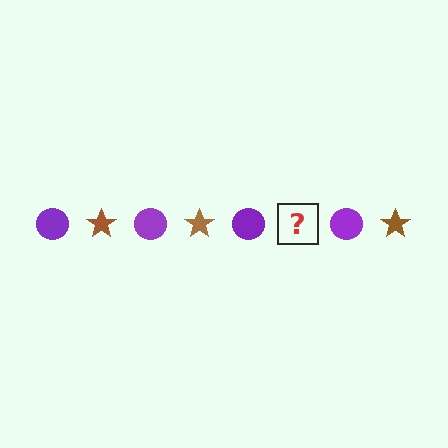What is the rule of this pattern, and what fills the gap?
The rule is that the pattern alternates between purple circle and brown star. The gap should be filled with a brown star.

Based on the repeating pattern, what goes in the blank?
The blank should be a brown star.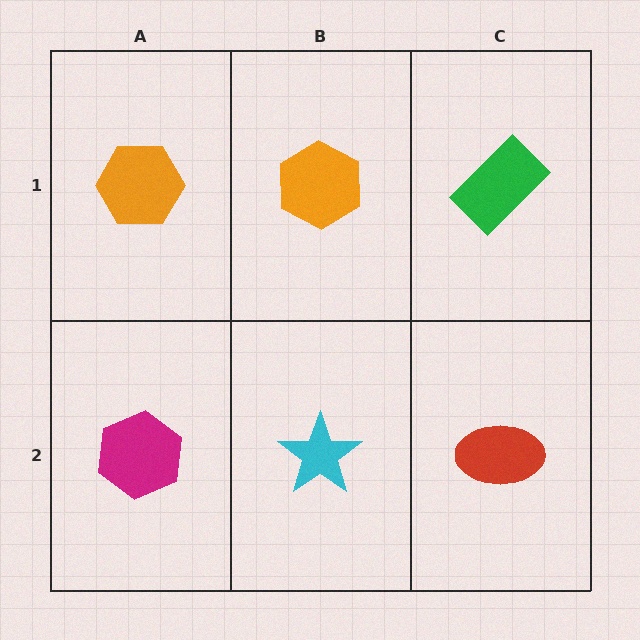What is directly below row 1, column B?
A cyan star.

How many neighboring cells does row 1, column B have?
3.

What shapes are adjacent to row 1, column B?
A cyan star (row 2, column B), an orange hexagon (row 1, column A), a green rectangle (row 1, column C).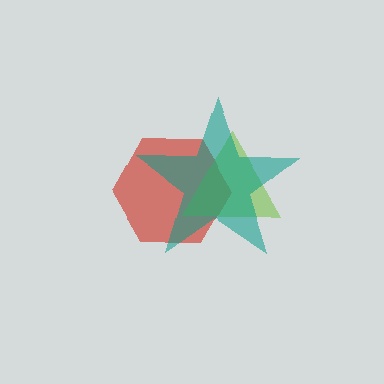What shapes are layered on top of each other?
The layered shapes are: a red hexagon, a lime triangle, a teal star.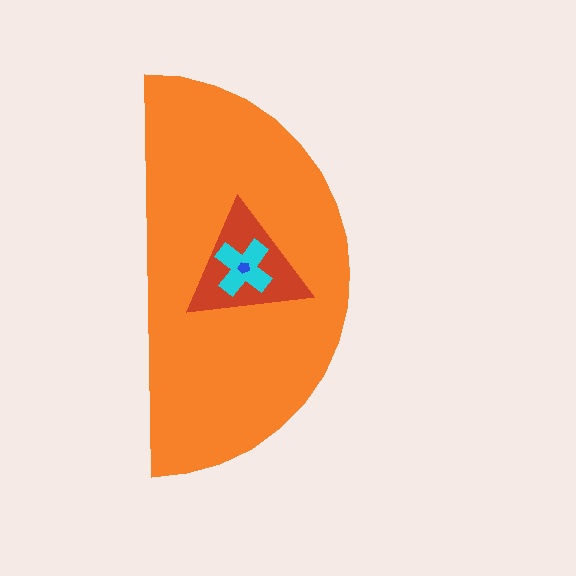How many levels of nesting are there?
4.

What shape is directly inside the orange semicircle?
The red triangle.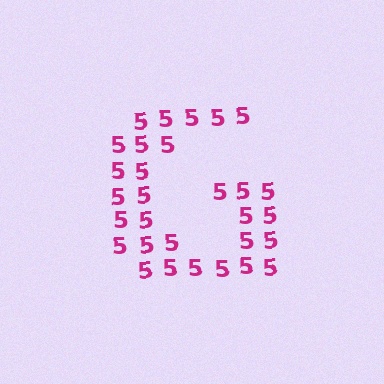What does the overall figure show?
The overall figure shows the letter G.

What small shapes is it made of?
It is made of small digit 5's.